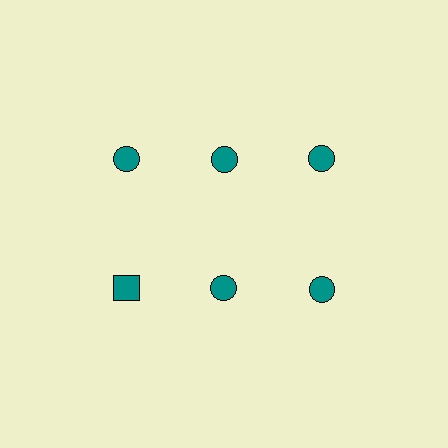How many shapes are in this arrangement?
There are 6 shapes arranged in a grid pattern.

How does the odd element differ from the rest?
It has a different shape: square instead of circle.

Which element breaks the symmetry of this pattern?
The teal square in the second row, leftmost column breaks the symmetry. All other shapes are teal circles.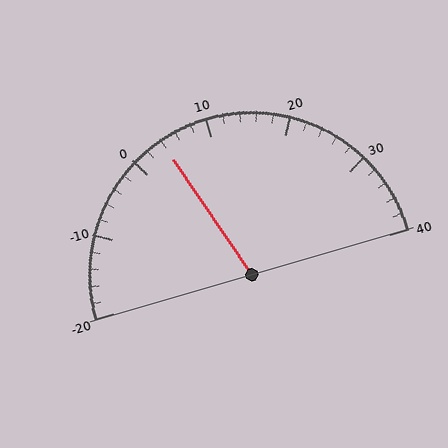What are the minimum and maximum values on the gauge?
The gauge ranges from -20 to 40.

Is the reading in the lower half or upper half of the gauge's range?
The reading is in the lower half of the range (-20 to 40).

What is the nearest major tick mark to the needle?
The nearest major tick mark is 0.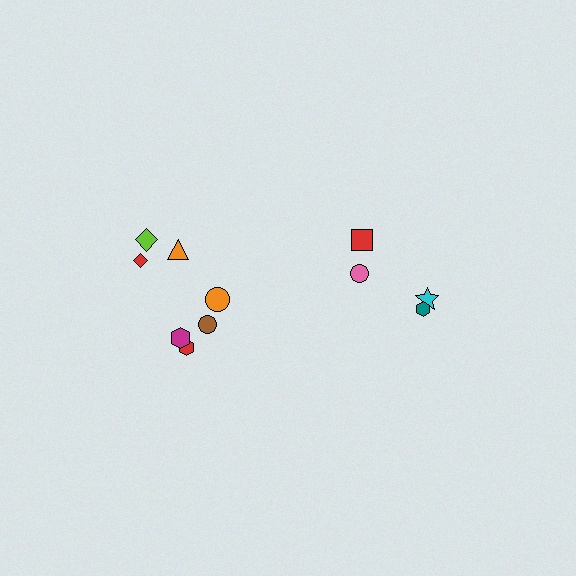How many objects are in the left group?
There are 7 objects.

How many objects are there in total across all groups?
There are 11 objects.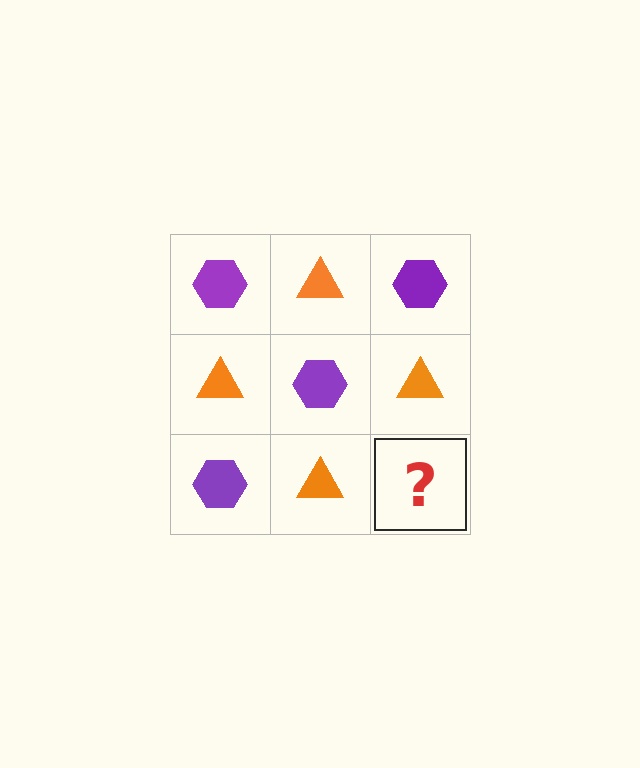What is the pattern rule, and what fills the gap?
The rule is that it alternates purple hexagon and orange triangle in a checkerboard pattern. The gap should be filled with a purple hexagon.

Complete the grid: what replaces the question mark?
The question mark should be replaced with a purple hexagon.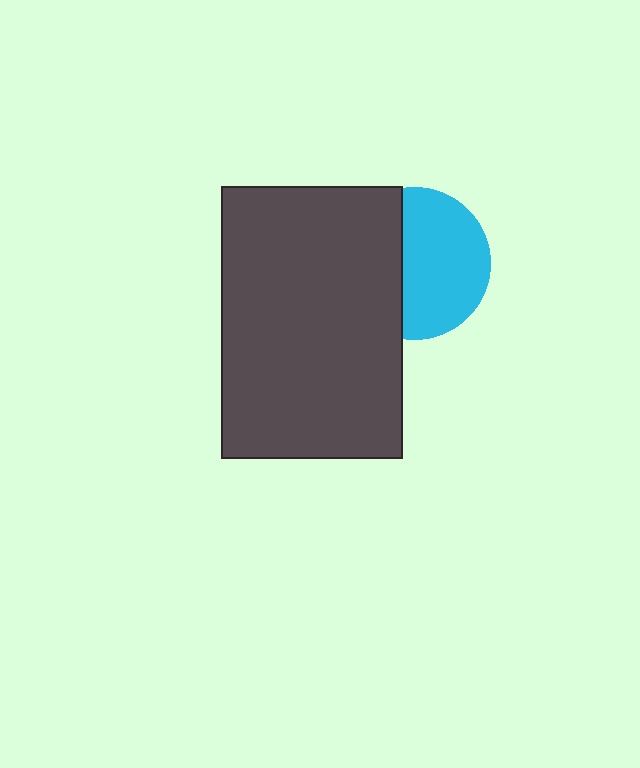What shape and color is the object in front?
The object in front is a dark gray rectangle.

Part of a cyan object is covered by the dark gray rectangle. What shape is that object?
It is a circle.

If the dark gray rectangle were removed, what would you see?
You would see the complete cyan circle.